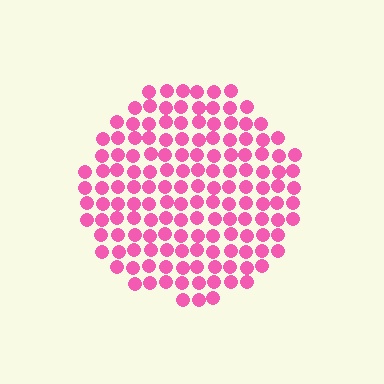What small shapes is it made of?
It is made of small circles.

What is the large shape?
The large shape is a circle.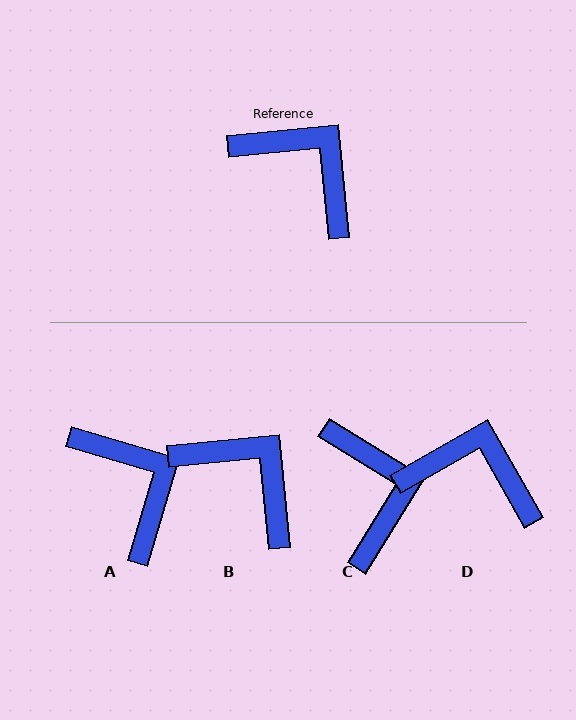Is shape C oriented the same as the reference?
No, it is off by about 37 degrees.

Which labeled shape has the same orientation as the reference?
B.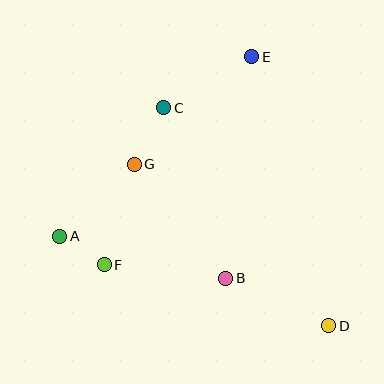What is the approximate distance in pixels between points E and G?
The distance between E and G is approximately 159 pixels.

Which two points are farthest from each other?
Points A and D are farthest from each other.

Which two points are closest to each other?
Points A and F are closest to each other.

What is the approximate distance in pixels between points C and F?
The distance between C and F is approximately 168 pixels.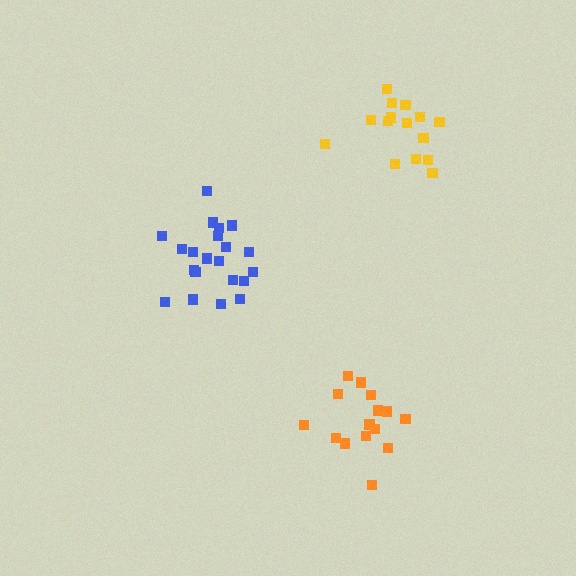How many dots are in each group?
Group 1: 15 dots, Group 2: 16 dots, Group 3: 21 dots (52 total).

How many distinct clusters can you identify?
There are 3 distinct clusters.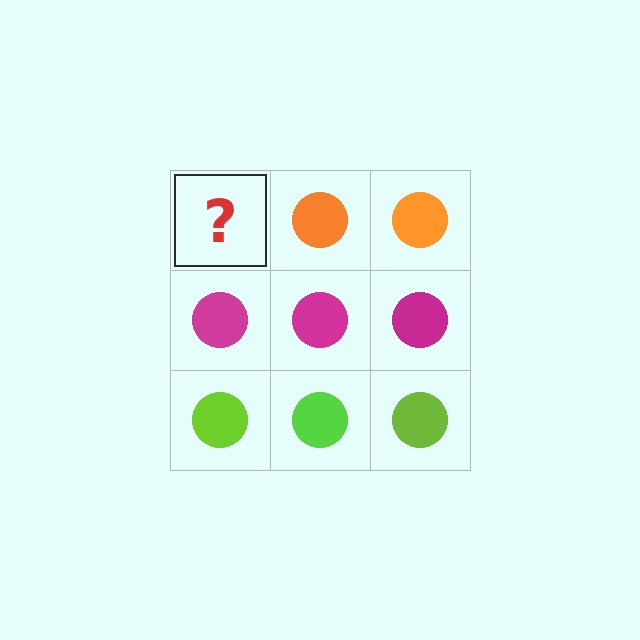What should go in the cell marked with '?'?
The missing cell should contain an orange circle.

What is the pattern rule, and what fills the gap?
The rule is that each row has a consistent color. The gap should be filled with an orange circle.